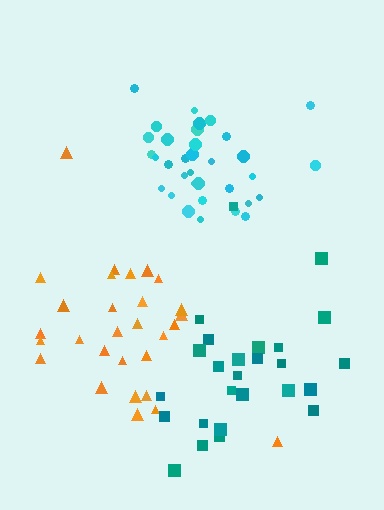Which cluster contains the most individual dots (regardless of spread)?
Cyan (34).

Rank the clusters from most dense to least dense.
cyan, teal, orange.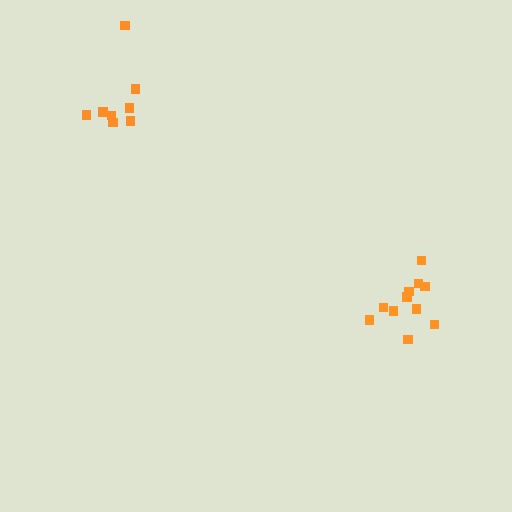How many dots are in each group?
Group 1: 11 dots, Group 2: 8 dots (19 total).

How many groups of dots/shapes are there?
There are 2 groups.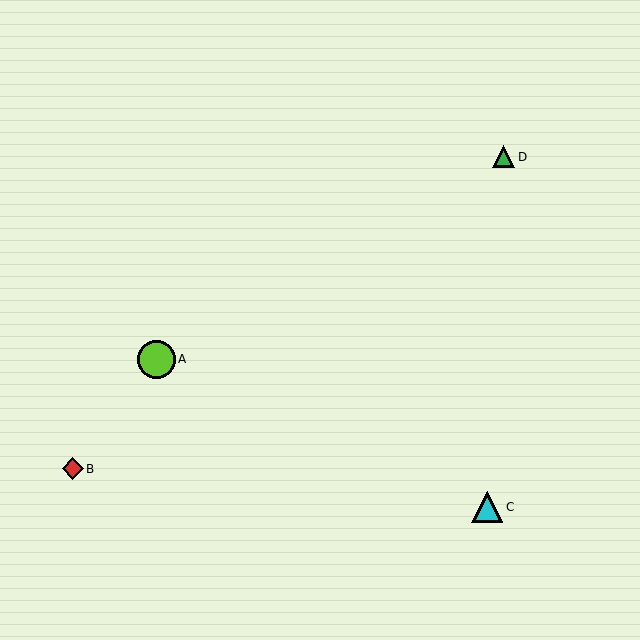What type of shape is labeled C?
Shape C is a cyan triangle.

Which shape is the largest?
The lime circle (labeled A) is the largest.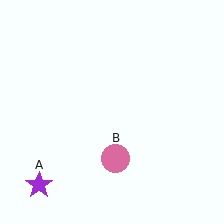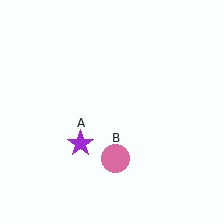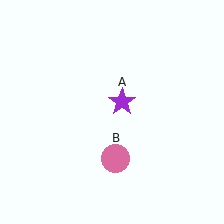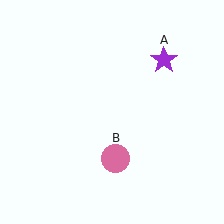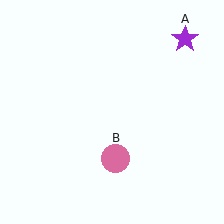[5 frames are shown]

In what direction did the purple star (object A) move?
The purple star (object A) moved up and to the right.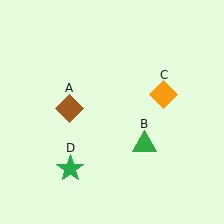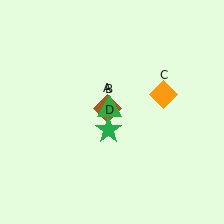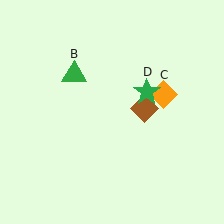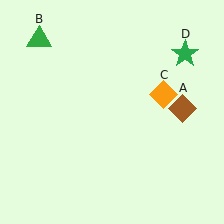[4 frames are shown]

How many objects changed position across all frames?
3 objects changed position: brown diamond (object A), green triangle (object B), green star (object D).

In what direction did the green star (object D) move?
The green star (object D) moved up and to the right.